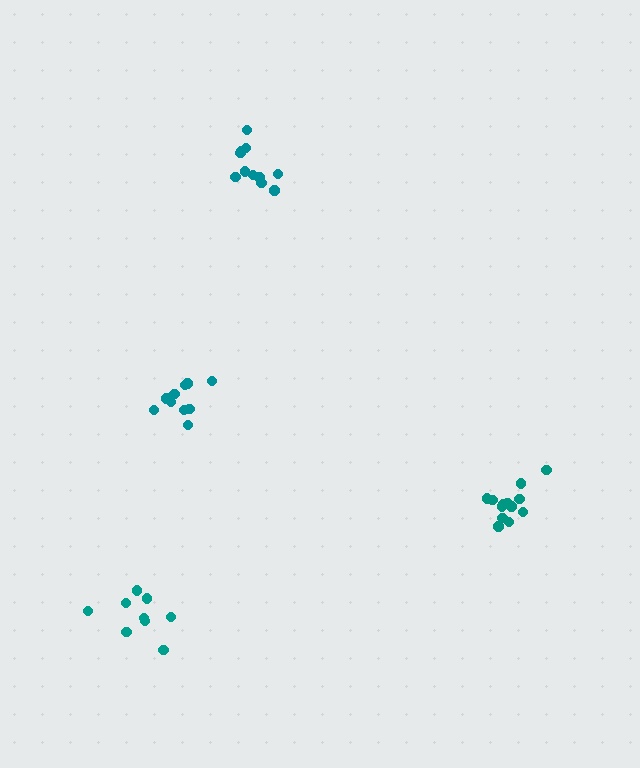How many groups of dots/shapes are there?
There are 4 groups.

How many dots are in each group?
Group 1: 9 dots, Group 2: 10 dots, Group 3: 13 dots, Group 4: 11 dots (43 total).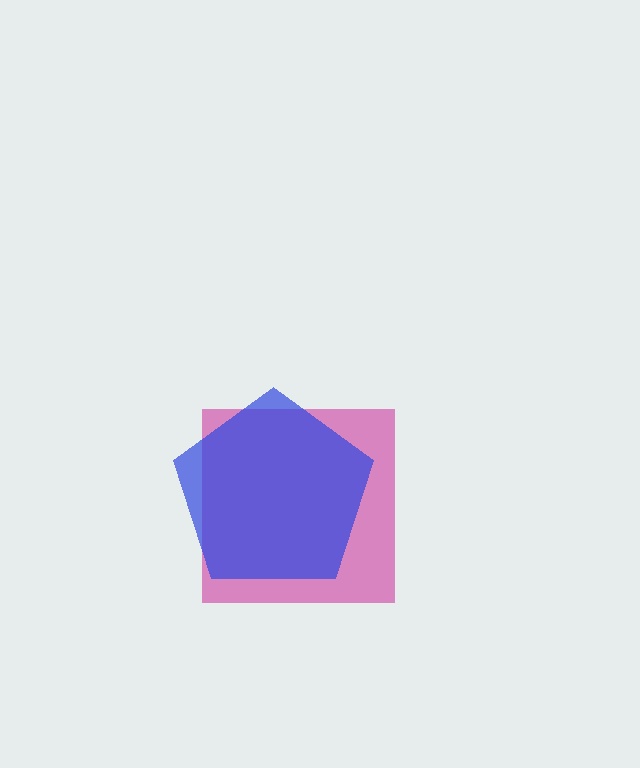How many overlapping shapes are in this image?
There are 2 overlapping shapes in the image.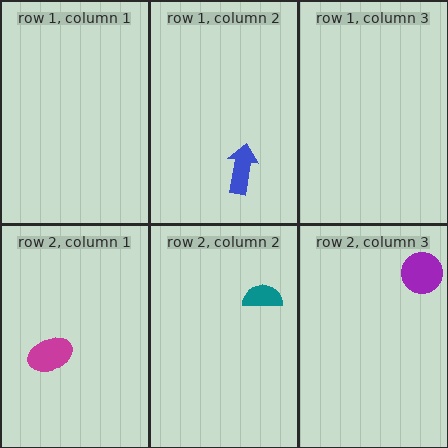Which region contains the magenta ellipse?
The row 2, column 1 region.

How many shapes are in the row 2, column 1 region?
1.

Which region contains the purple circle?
The row 2, column 3 region.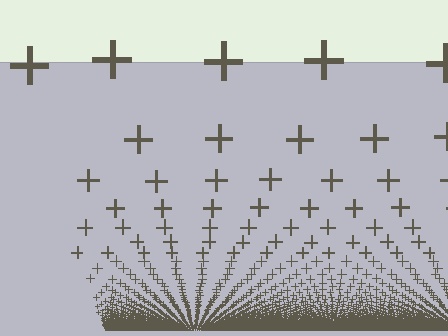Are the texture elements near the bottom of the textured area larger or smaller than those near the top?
Smaller. The gradient is inverted — elements near the bottom are smaller and denser.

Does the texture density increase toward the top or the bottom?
Density increases toward the bottom.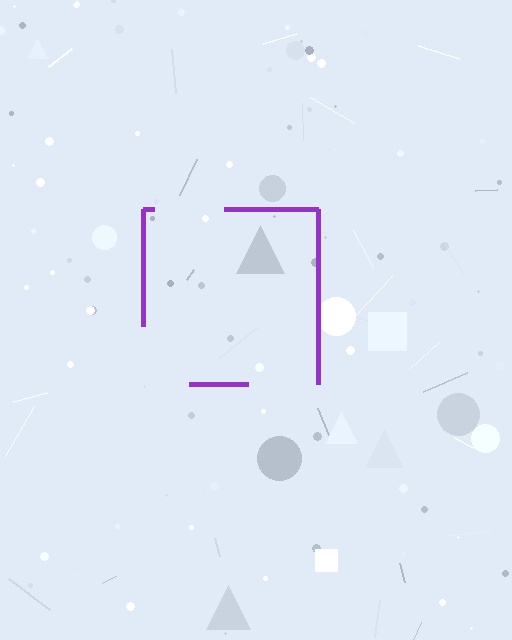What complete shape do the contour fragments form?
The contour fragments form a square.